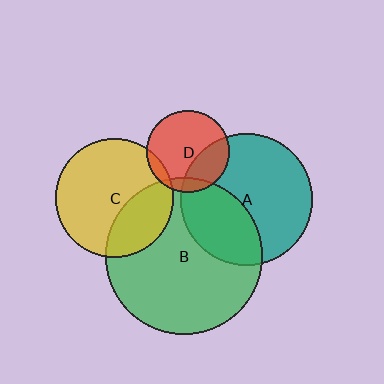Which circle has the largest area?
Circle B (green).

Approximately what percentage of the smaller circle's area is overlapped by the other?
Approximately 30%.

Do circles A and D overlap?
Yes.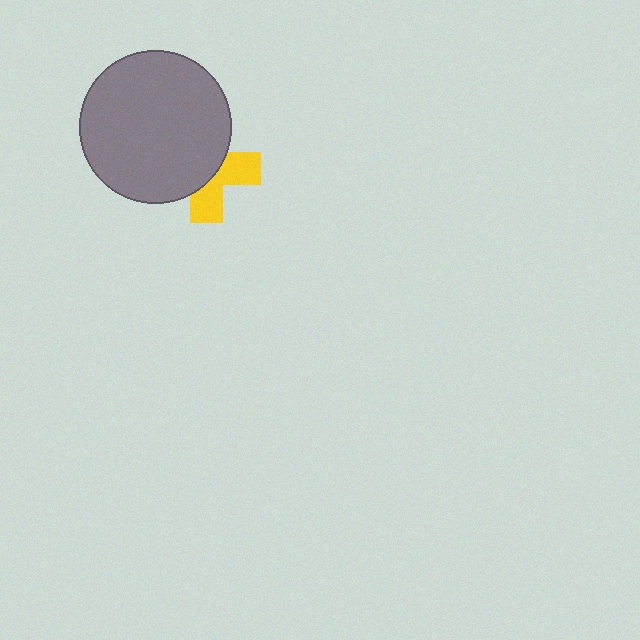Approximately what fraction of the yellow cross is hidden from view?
Roughly 58% of the yellow cross is hidden behind the gray circle.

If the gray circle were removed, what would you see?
You would see the complete yellow cross.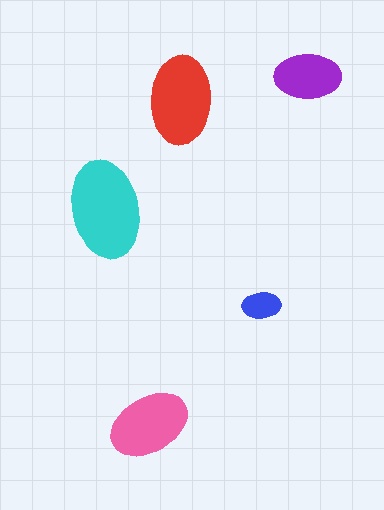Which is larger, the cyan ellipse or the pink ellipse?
The cyan one.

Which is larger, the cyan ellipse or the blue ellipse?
The cyan one.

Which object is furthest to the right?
The purple ellipse is rightmost.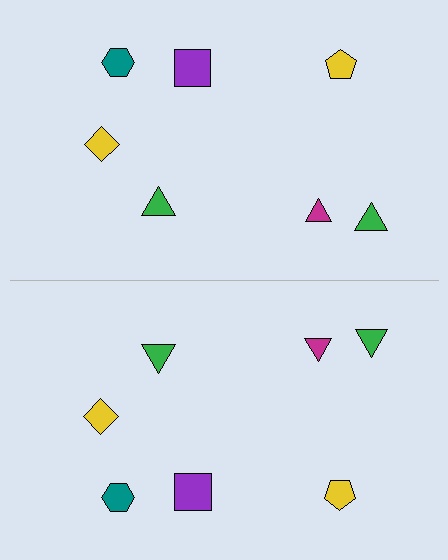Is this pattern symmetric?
Yes, this pattern has bilateral (reflection) symmetry.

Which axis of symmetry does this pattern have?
The pattern has a horizontal axis of symmetry running through the center of the image.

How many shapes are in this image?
There are 14 shapes in this image.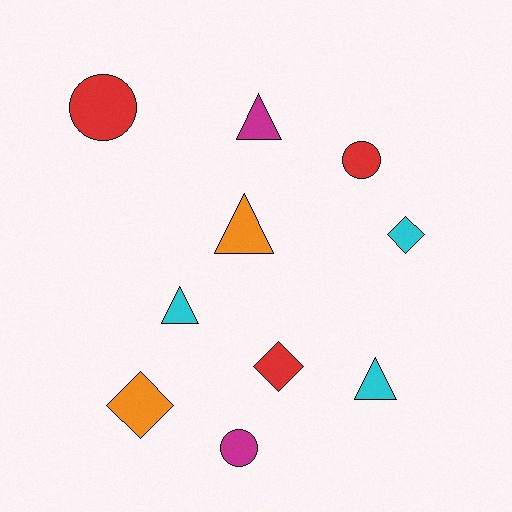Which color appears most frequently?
Red, with 3 objects.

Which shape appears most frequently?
Triangle, with 4 objects.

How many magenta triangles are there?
There is 1 magenta triangle.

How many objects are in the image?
There are 10 objects.